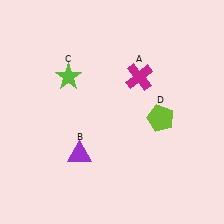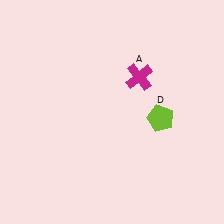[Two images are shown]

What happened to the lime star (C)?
The lime star (C) was removed in Image 2. It was in the top-left area of Image 1.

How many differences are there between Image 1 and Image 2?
There are 2 differences between the two images.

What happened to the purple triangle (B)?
The purple triangle (B) was removed in Image 2. It was in the bottom-left area of Image 1.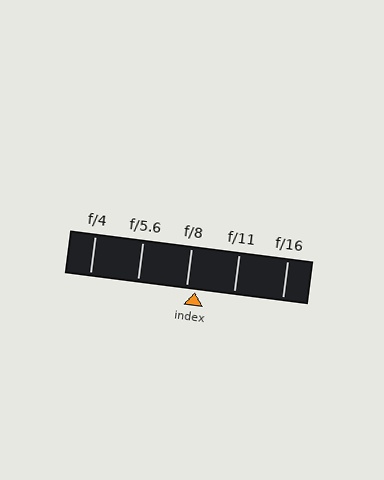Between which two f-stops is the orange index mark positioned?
The index mark is between f/8 and f/11.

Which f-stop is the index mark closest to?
The index mark is closest to f/8.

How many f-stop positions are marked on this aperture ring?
There are 5 f-stop positions marked.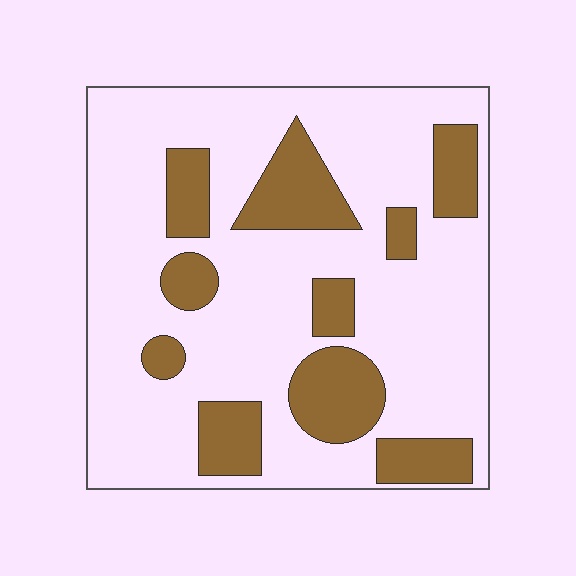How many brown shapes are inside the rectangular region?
10.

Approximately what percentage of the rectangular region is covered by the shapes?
Approximately 25%.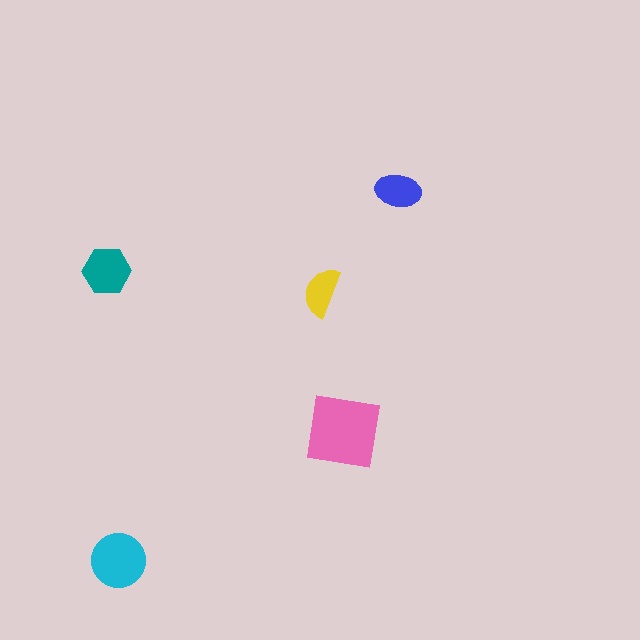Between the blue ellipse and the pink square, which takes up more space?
The pink square.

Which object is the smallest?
The yellow semicircle.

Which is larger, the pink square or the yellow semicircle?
The pink square.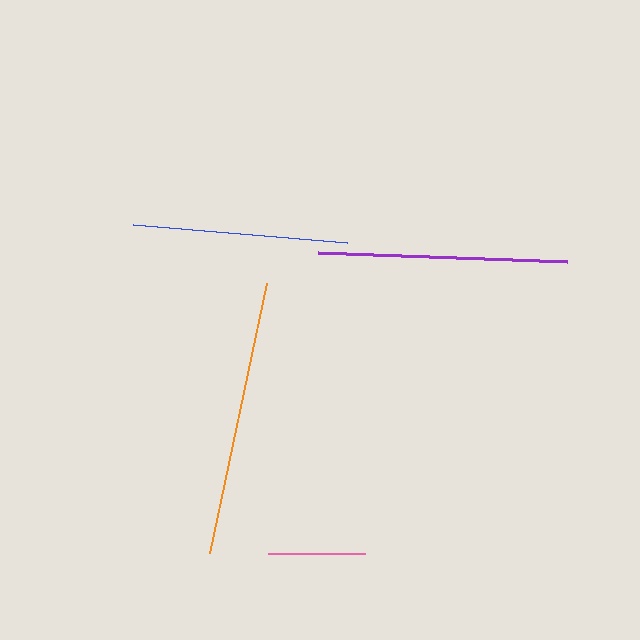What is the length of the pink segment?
The pink segment is approximately 97 pixels long.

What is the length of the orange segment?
The orange segment is approximately 276 pixels long.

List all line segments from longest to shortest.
From longest to shortest: orange, purple, blue, pink.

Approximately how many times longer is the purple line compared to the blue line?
The purple line is approximately 1.2 times the length of the blue line.